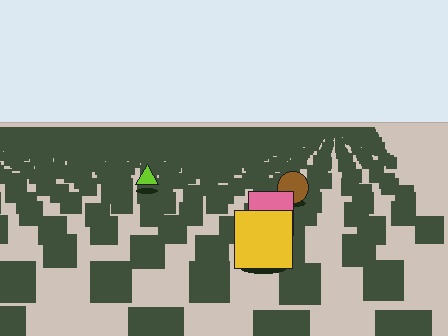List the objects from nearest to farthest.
From nearest to farthest: the yellow square, the pink square, the brown circle, the lime triangle.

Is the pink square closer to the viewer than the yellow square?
No. The yellow square is closer — you can tell from the texture gradient: the ground texture is coarser near it.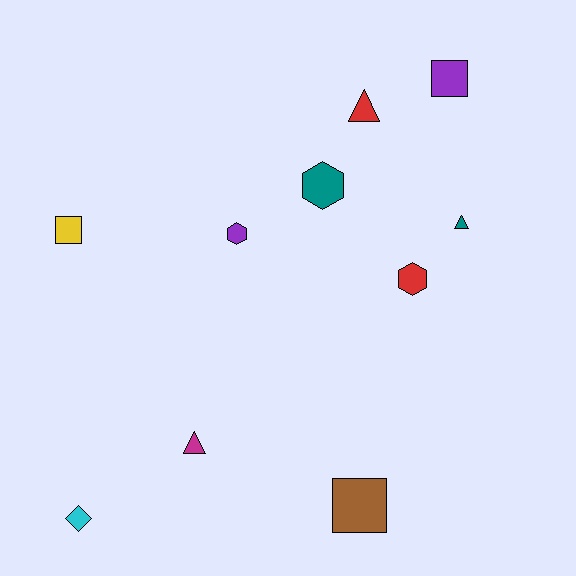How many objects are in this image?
There are 10 objects.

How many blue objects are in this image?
There are no blue objects.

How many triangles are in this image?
There are 3 triangles.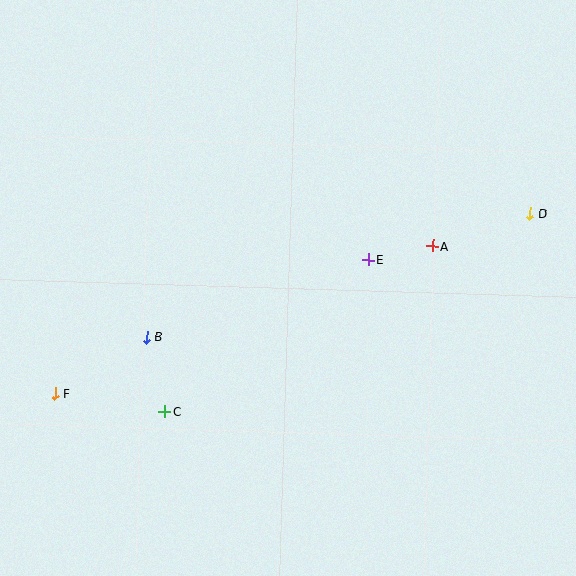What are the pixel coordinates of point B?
Point B is at (147, 337).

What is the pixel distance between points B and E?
The distance between B and E is 234 pixels.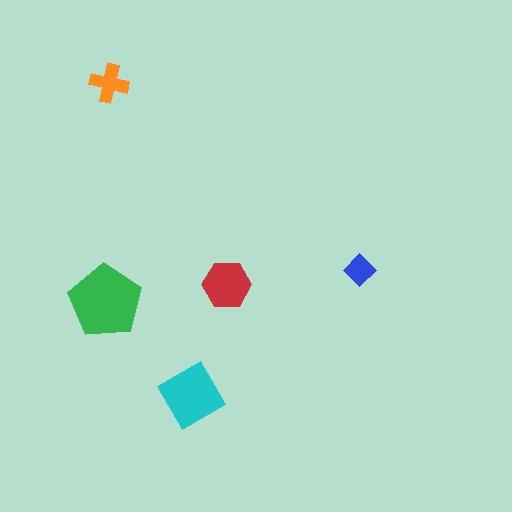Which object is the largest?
The green pentagon.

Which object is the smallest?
The blue diamond.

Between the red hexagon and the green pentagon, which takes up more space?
The green pentagon.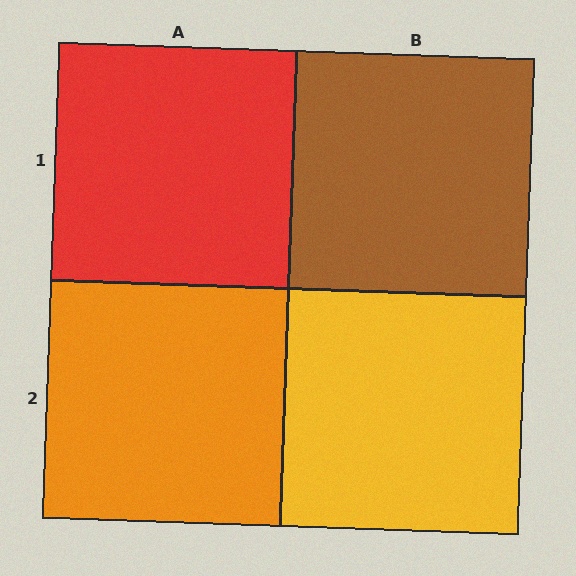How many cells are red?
1 cell is red.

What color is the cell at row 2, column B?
Yellow.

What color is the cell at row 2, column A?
Orange.